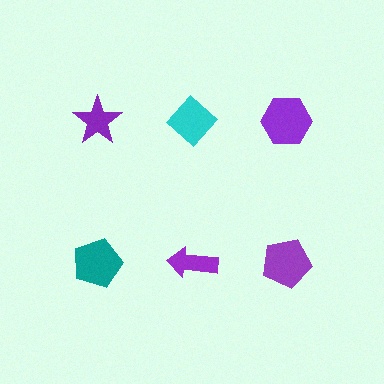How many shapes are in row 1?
3 shapes.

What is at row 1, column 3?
A purple hexagon.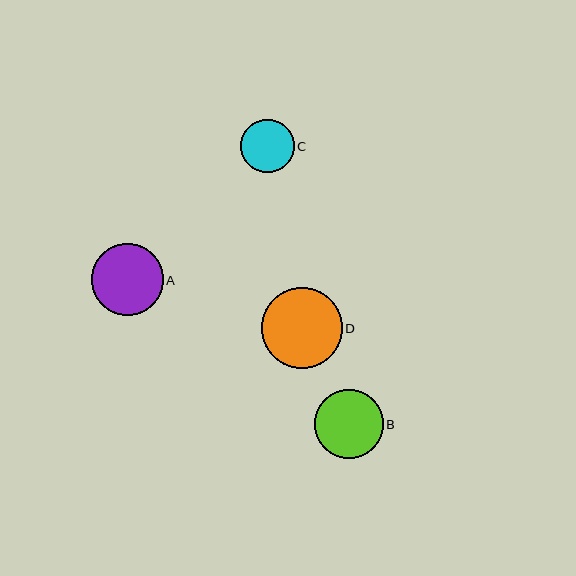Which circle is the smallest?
Circle C is the smallest with a size of approximately 54 pixels.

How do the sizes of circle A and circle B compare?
Circle A and circle B are approximately the same size.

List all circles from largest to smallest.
From largest to smallest: D, A, B, C.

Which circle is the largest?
Circle D is the largest with a size of approximately 81 pixels.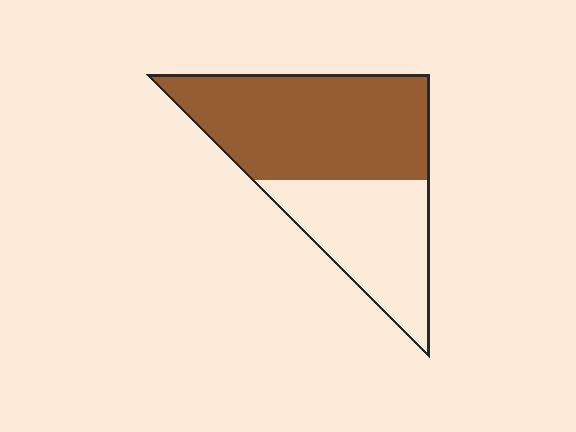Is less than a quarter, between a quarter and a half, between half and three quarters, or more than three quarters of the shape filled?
Between half and three quarters.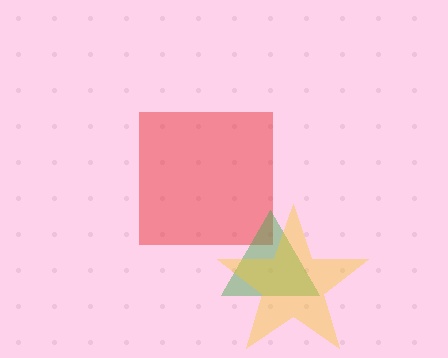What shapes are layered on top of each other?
The layered shapes are: a red square, a green triangle, a yellow star.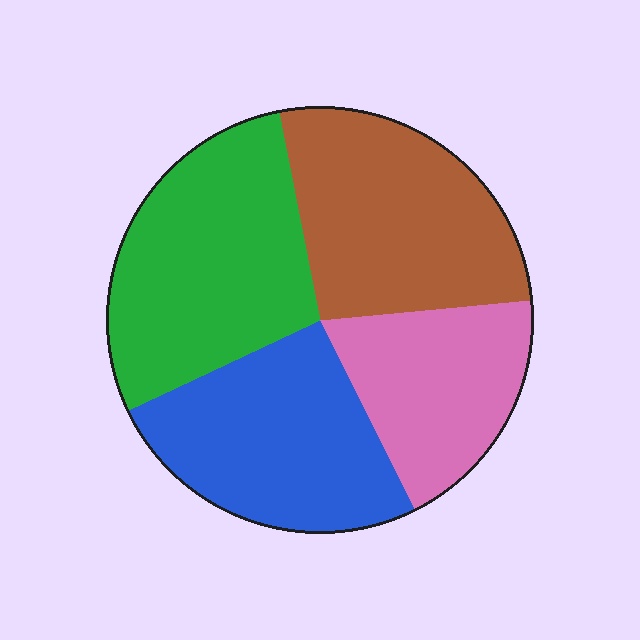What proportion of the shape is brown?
Brown covers 27% of the shape.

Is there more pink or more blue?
Blue.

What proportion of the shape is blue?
Blue takes up about one quarter (1/4) of the shape.